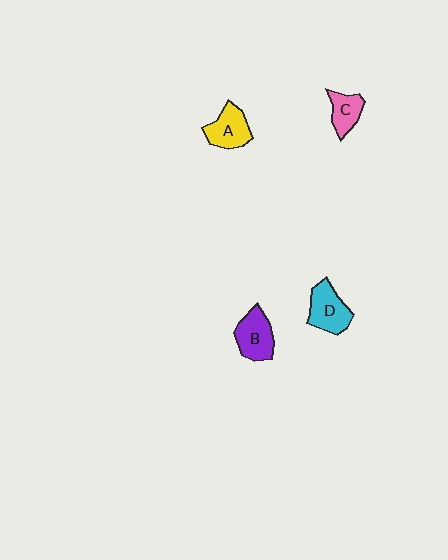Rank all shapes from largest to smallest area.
From largest to smallest: D (cyan), B (purple), A (yellow), C (pink).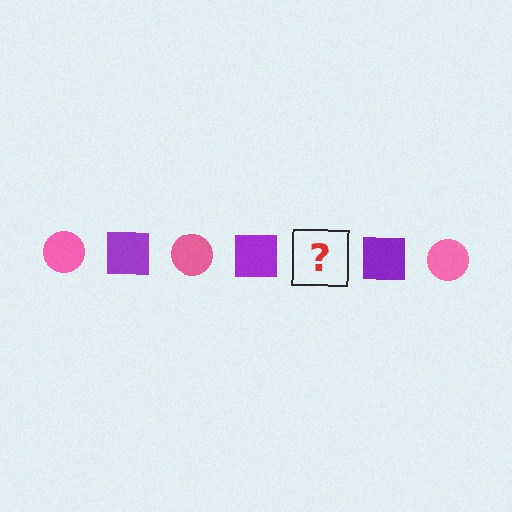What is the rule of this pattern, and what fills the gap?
The rule is that the pattern alternates between pink circle and purple square. The gap should be filled with a pink circle.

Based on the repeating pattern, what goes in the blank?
The blank should be a pink circle.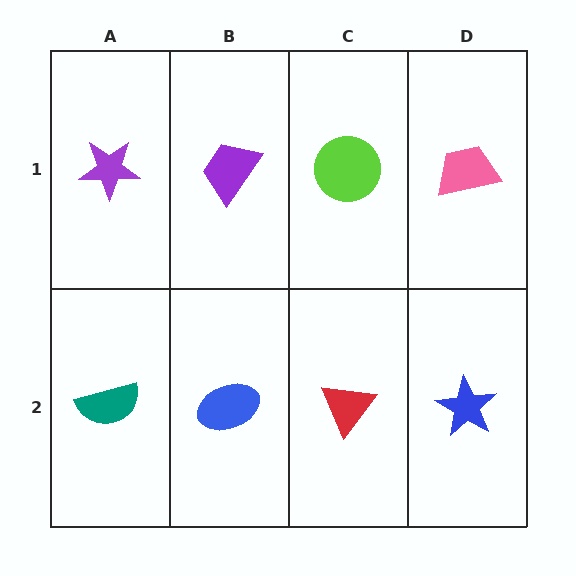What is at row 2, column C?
A red triangle.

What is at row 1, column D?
A pink trapezoid.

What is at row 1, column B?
A purple trapezoid.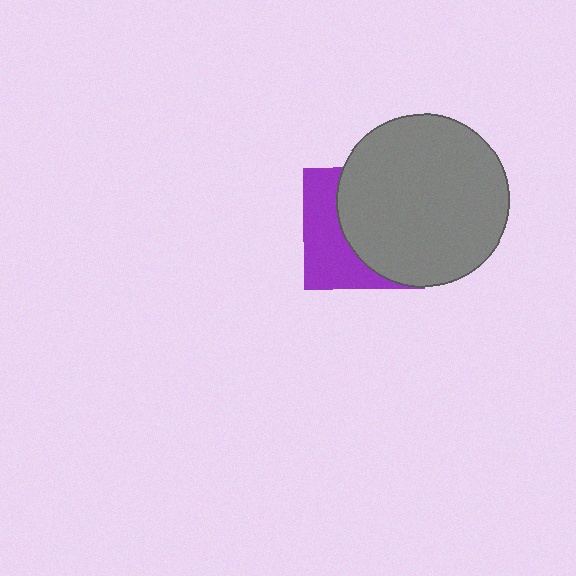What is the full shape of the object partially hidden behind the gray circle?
The partially hidden object is a purple square.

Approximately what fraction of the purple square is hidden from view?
Roughly 61% of the purple square is hidden behind the gray circle.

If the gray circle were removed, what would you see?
You would see the complete purple square.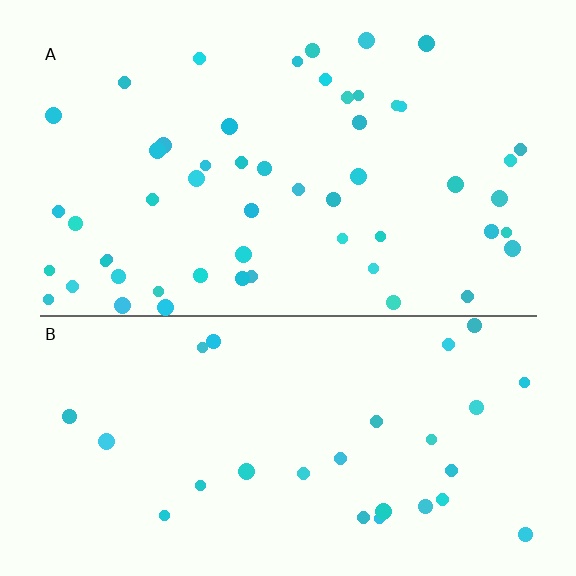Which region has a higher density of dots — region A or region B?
A (the top).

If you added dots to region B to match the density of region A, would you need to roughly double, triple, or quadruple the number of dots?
Approximately double.